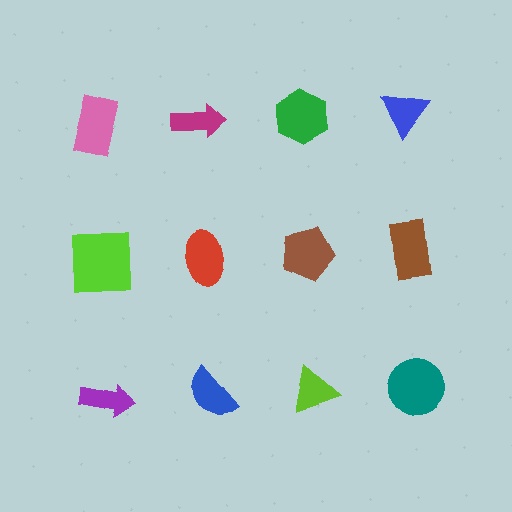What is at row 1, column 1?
A pink rectangle.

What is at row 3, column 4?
A teal circle.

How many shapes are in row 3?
4 shapes.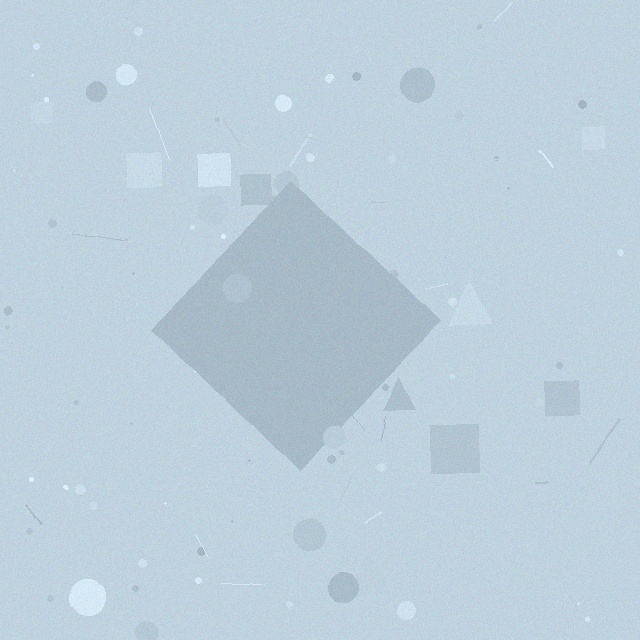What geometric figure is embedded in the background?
A diamond is embedded in the background.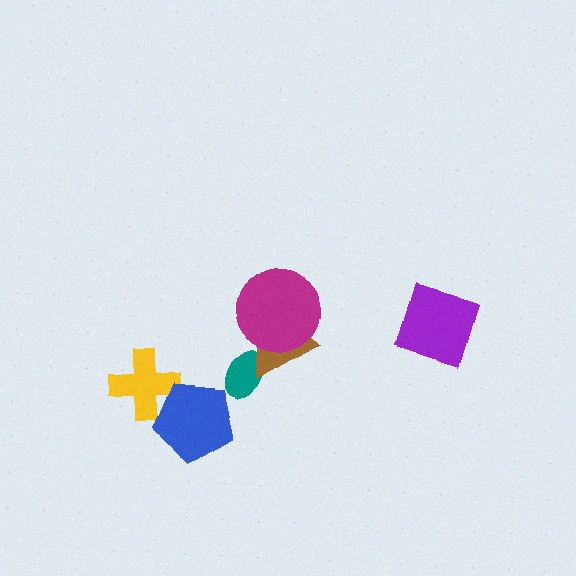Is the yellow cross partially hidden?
Yes, it is partially covered by another shape.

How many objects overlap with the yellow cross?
1 object overlaps with the yellow cross.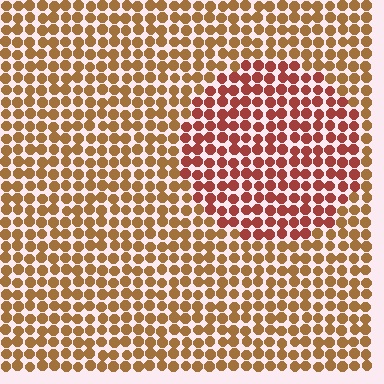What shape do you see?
I see a circle.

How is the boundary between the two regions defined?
The boundary is defined purely by a slight shift in hue (about 30 degrees). Spacing, size, and orientation are identical on both sides.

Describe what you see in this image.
The image is filled with small brown elements in a uniform arrangement. A circle-shaped region is visible where the elements are tinted to a slightly different hue, forming a subtle color boundary.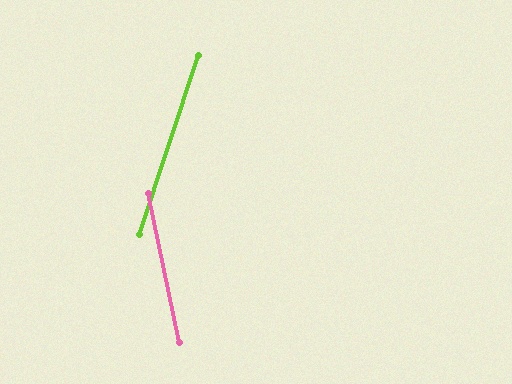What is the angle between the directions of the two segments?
Approximately 30 degrees.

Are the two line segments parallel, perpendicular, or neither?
Neither parallel nor perpendicular — they differ by about 30°.